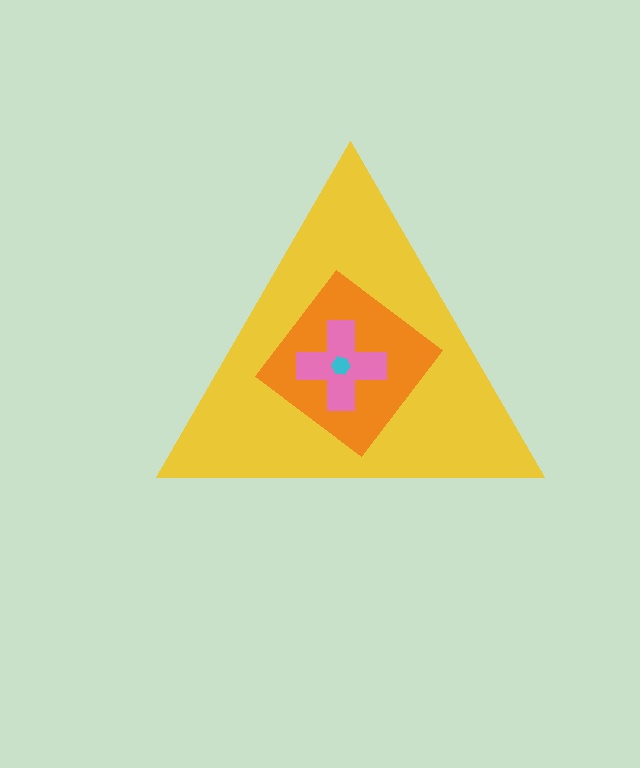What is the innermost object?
The cyan hexagon.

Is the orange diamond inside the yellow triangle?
Yes.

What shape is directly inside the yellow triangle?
The orange diamond.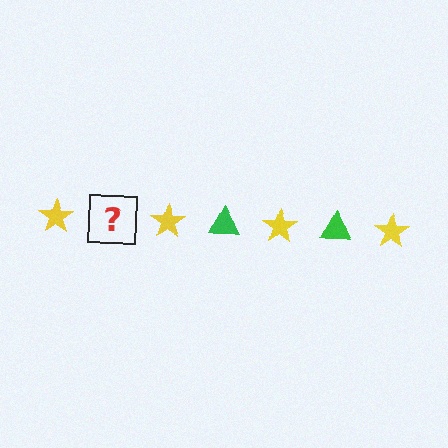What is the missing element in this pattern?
The missing element is a green triangle.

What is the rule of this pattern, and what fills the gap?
The rule is that the pattern alternates between yellow star and green triangle. The gap should be filled with a green triangle.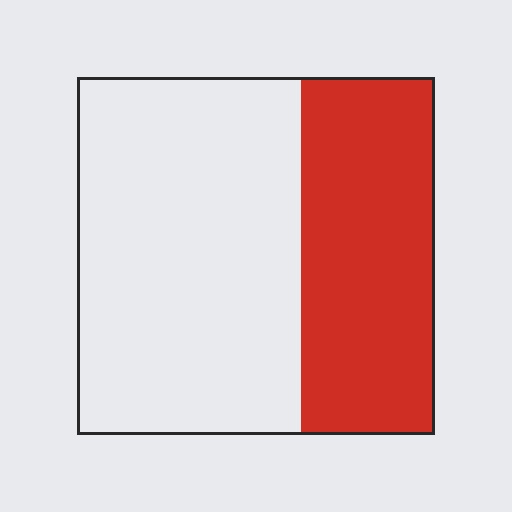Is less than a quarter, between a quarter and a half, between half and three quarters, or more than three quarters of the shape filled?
Between a quarter and a half.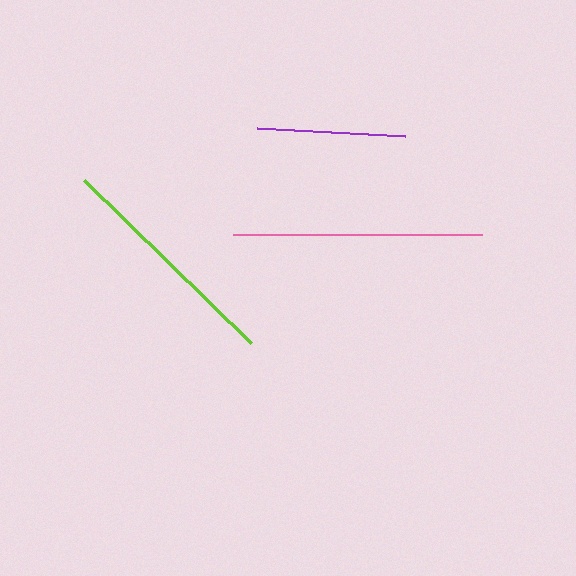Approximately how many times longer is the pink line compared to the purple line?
The pink line is approximately 1.7 times the length of the purple line.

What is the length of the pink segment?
The pink segment is approximately 249 pixels long.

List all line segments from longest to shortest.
From longest to shortest: pink, lime, purple.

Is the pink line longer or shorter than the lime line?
The pink line is longer than the lime line.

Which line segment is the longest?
The pink line is the longest at approximately 249 pixels.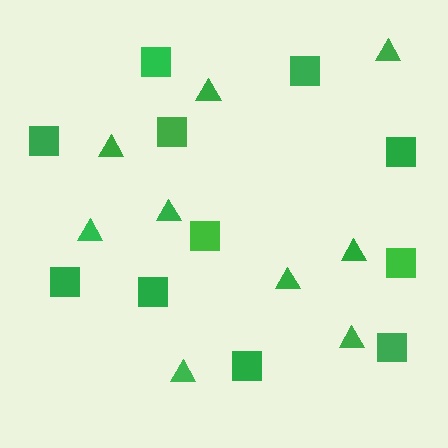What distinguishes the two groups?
There are 2 groups: one group of squares (11) and one group of triangles (9).